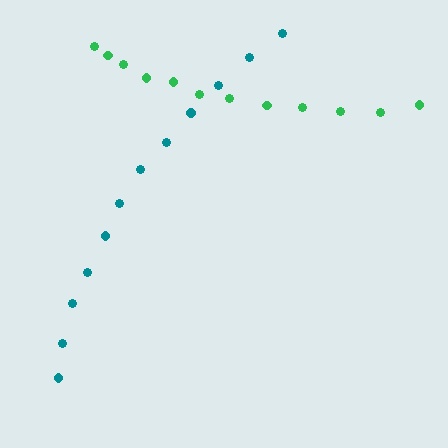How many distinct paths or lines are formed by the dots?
There are 2 distinct paths.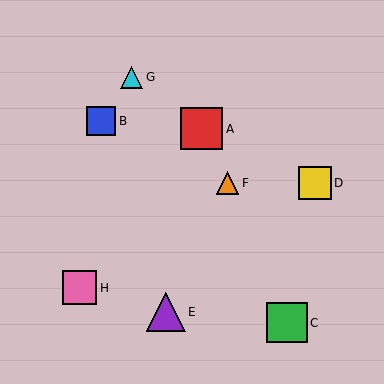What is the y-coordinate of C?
Object C is at y≈323.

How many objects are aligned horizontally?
2 objects (D, F) are aligned horizontally.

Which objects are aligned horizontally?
Objects D, F are aligned horizontally.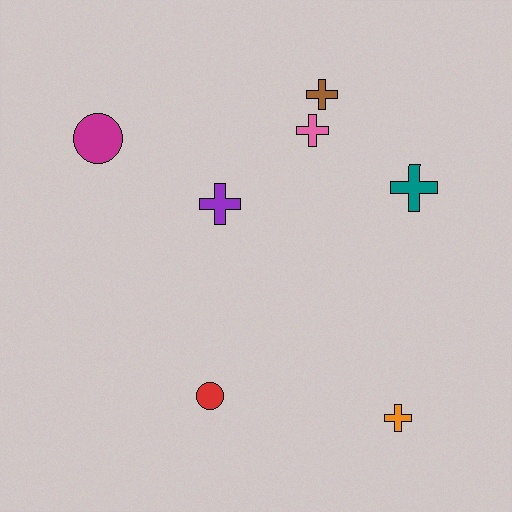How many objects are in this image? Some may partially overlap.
There are 7 objects.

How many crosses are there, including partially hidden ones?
There are 5 crosses.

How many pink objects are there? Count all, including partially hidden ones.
There is 1 pink object.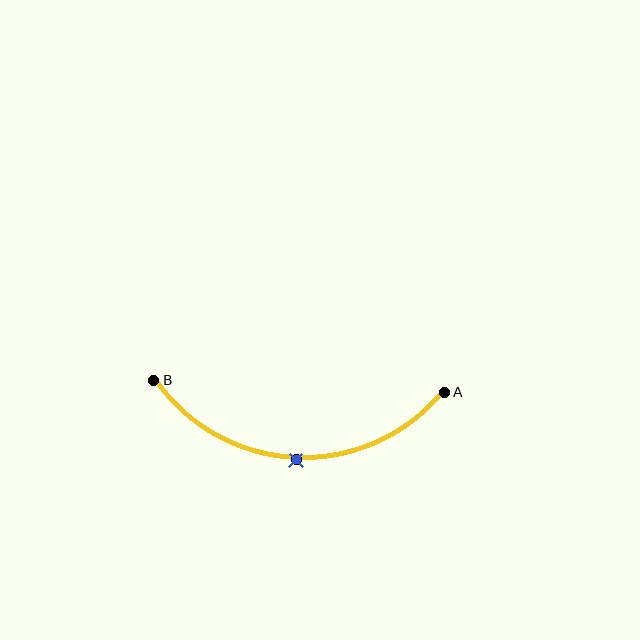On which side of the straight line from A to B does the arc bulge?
The arc bulges below the straight line connecting A and B.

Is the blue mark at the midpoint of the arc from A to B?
Yes. The blue mark lies on the arc at equal arc-length from both A and B — it is the arc midpoint.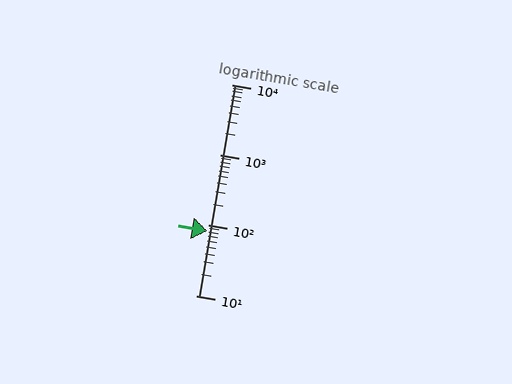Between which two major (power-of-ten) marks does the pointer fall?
The pointer is between 10 and 100.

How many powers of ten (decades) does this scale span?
The scale spans 3 decades, from 10 to 10000.